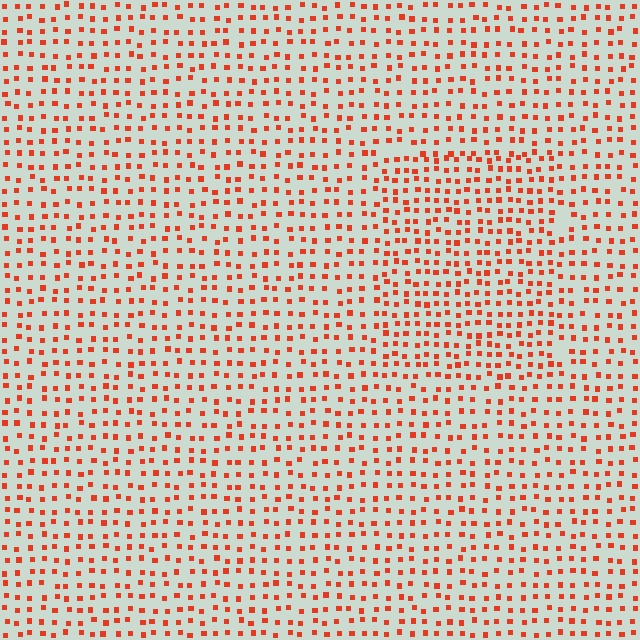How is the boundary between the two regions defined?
The boundary is defined by a change in element density (approximately 1.4x ratio). All elements are the same color, size, and shape.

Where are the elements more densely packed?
The elements are more densely packed inside the rectangle boundary.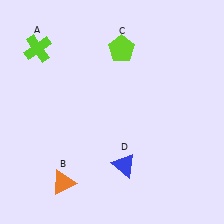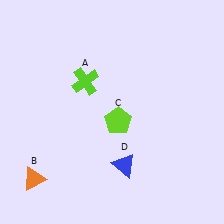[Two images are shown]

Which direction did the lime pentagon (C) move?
The lime pentagon (C) moved down.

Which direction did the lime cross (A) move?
The lime cross (A) moved right.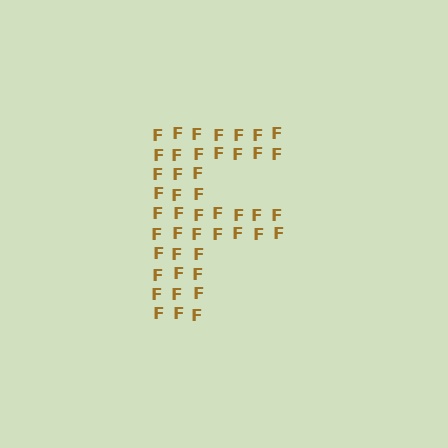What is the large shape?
The large shape is the letter F.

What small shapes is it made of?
It is made of small letter F's.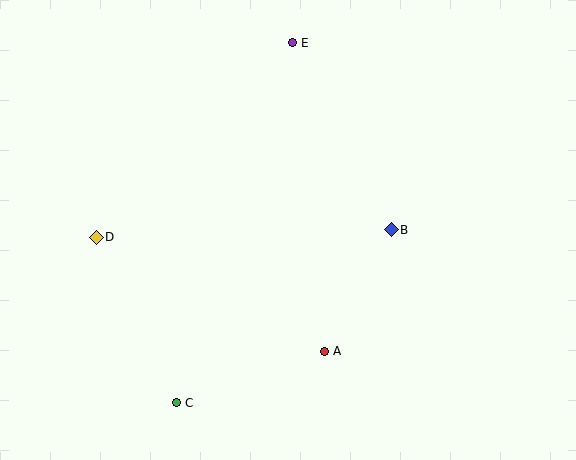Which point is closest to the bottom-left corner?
Point C is closest to the bottom-left corner.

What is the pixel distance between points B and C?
The distance between B and C is 276 pixels.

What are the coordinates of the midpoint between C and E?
The midpoint between C and E is at (234, 223).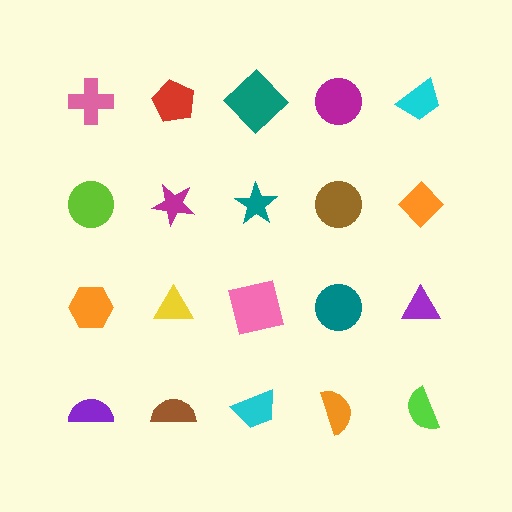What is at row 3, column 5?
A purple triangle.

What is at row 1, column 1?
A pink cross.